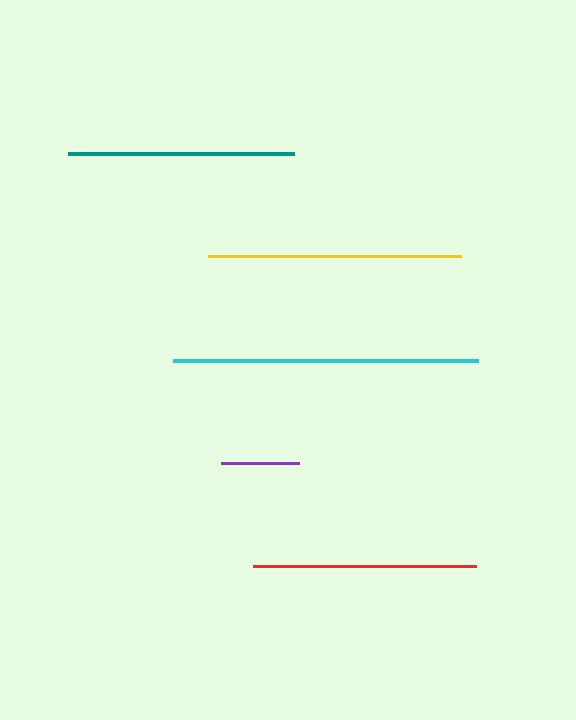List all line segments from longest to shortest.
From longest to shortest: cyan, yellow, teal, red, purple.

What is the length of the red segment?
The red segment is approximately 223 pixels long.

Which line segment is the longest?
The cyan line is the longest at approximately 304 pixels.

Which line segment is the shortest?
The purple line is the shortest at approximately 78 pixels.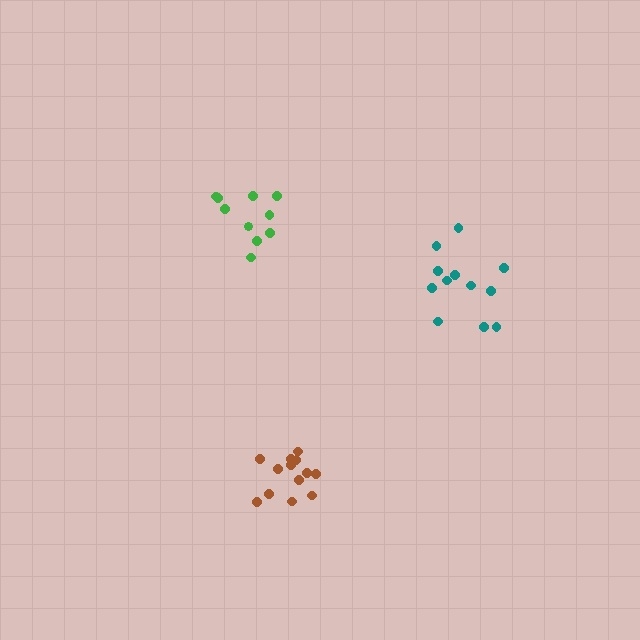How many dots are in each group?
Group 1: 12 dots, Group 2: 13 dots, Group 3: 10 dots (35 total).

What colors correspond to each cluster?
The clusters are colored: teal, brown, green.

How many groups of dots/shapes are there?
There are 3 groups.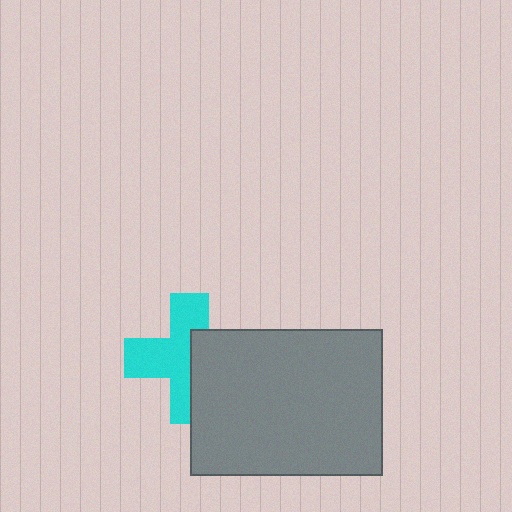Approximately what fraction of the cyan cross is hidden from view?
Roughly 42% of the cyan cross is hidden behind the gray rectangle.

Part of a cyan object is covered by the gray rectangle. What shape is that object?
It is a cross.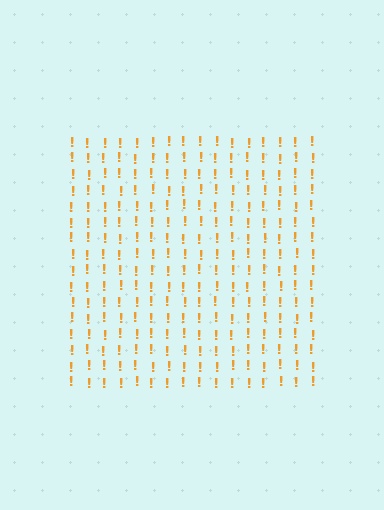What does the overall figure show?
The overall figure shows a square.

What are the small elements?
The small elements are exclamation marks.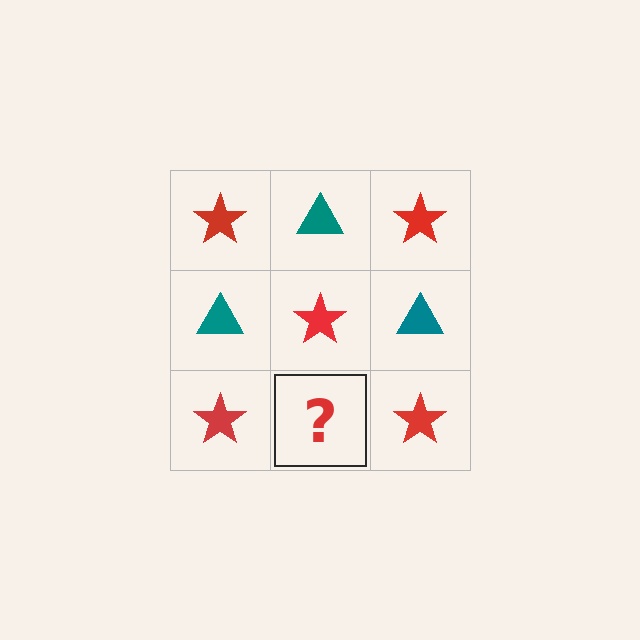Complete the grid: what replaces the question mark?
The question mark should be replaced with a teal triangle.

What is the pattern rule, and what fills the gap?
The rule is that it alternates red star and teal triangle in a checkerboard pattern. The gap should be filled with a teal triangle.